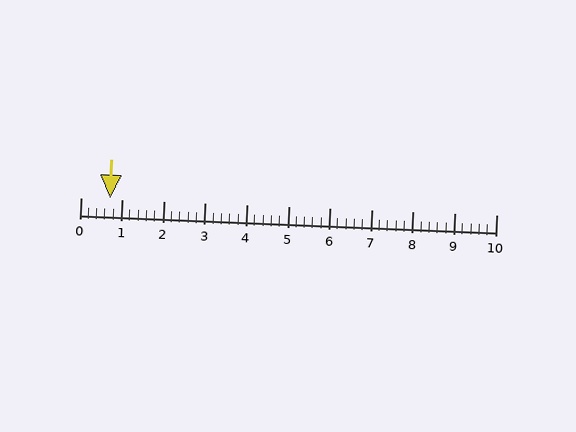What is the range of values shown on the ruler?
The ruler shows values from 0 to 10.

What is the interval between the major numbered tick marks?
The major tick marks are spaced 1 units apart.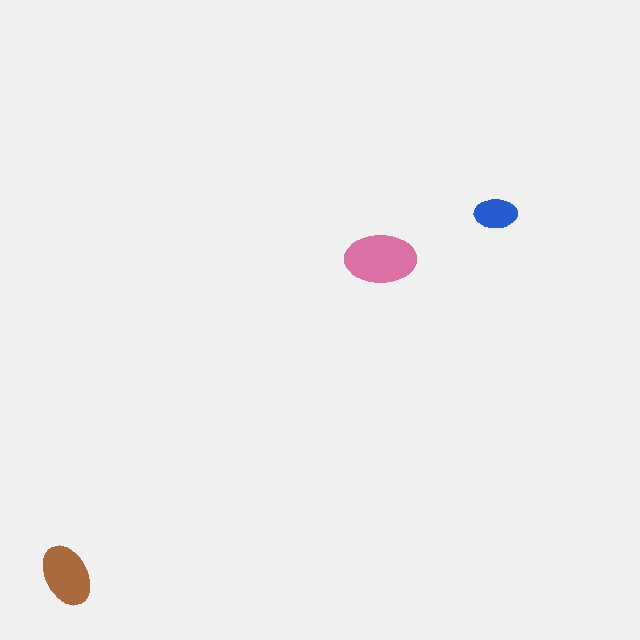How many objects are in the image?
There are 3 objects in the image.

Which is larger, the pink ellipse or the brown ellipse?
The pink one.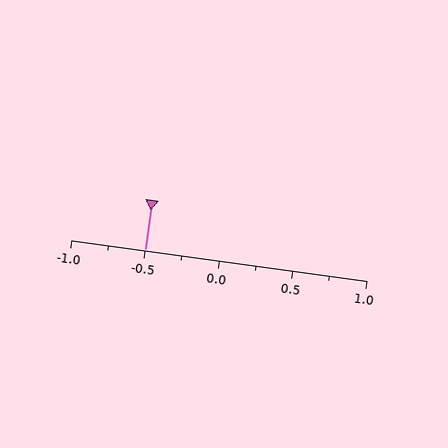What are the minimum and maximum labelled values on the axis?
The axis runs from -1.0 to 1.0.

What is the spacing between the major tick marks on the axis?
The major ticks are spaced 0.5 apart.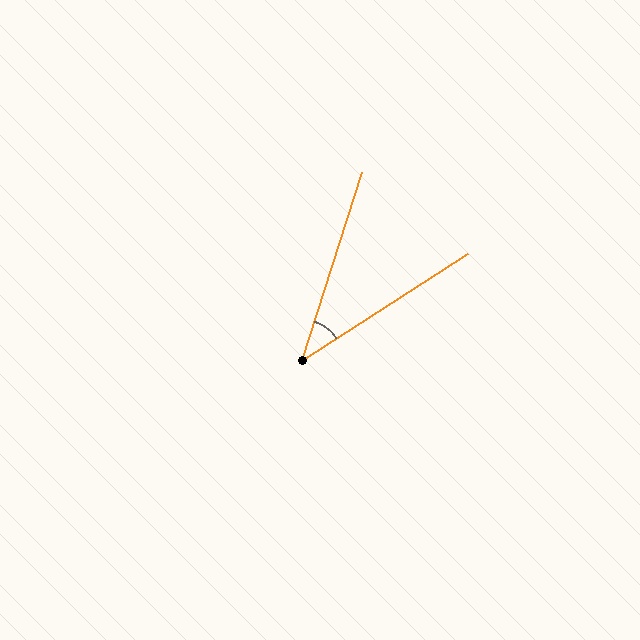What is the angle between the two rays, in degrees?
Approximately 39 degrees.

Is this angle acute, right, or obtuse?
It is acute.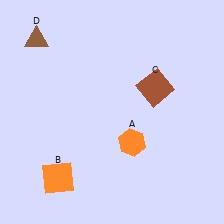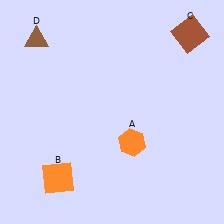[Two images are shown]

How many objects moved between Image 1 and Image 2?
1 object moved between the two images.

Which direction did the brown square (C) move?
The brown square (C) moved up.